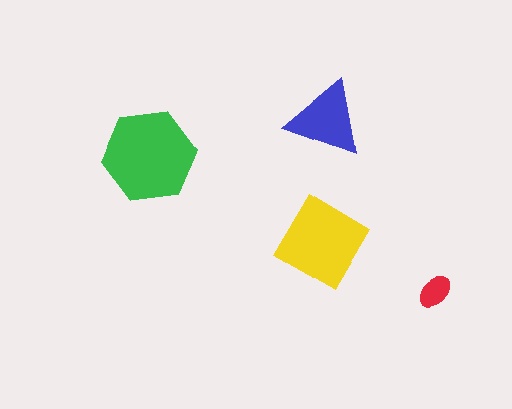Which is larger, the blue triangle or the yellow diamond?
The yellow diamond.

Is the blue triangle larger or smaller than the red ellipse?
Larger.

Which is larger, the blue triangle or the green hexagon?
The green hexagon.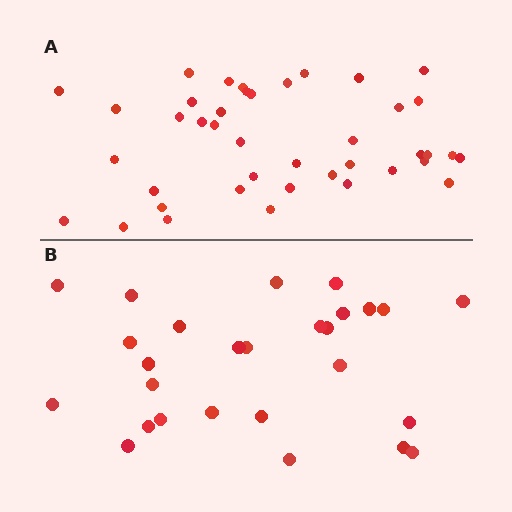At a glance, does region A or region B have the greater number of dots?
Region A (the top region) has more dots.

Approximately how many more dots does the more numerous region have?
Region A has approximately 15 more dots than region B.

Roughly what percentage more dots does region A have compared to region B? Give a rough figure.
About 50% more.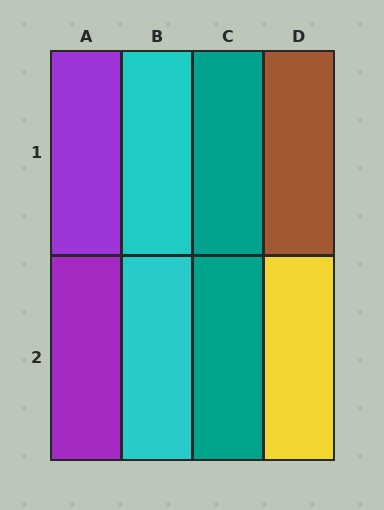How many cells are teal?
2 cells are teal.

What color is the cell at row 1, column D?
Brown.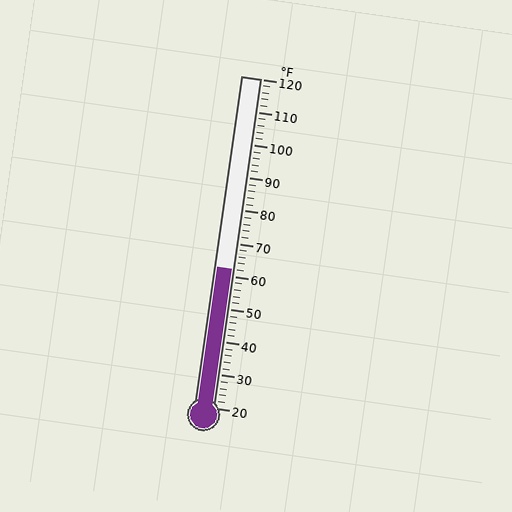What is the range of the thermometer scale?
The thermometer scale ranges from 20°F to 120°F.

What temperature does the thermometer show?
The thermometer shows approximately 62°F.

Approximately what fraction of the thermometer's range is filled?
The thermometer is filled to approximately 40% of its range.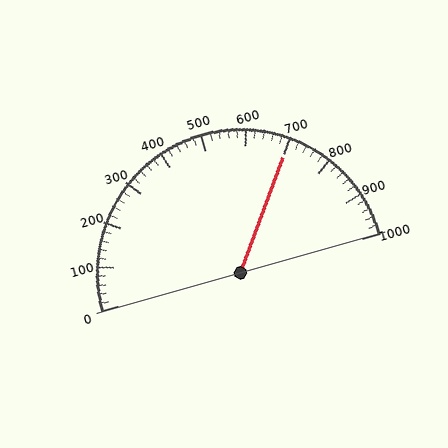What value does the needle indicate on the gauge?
The needle indicates approximately 700.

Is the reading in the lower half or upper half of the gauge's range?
The reading is in the upper half of the range (0 to 1000).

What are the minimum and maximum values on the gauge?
The gauge ranges from 0 to 1000.